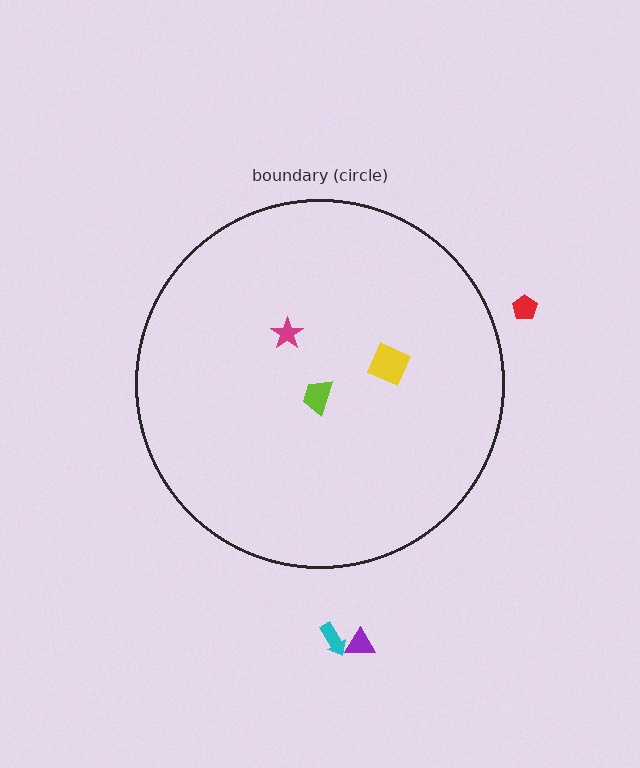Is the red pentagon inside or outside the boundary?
Outside.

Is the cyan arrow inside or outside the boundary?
Outside.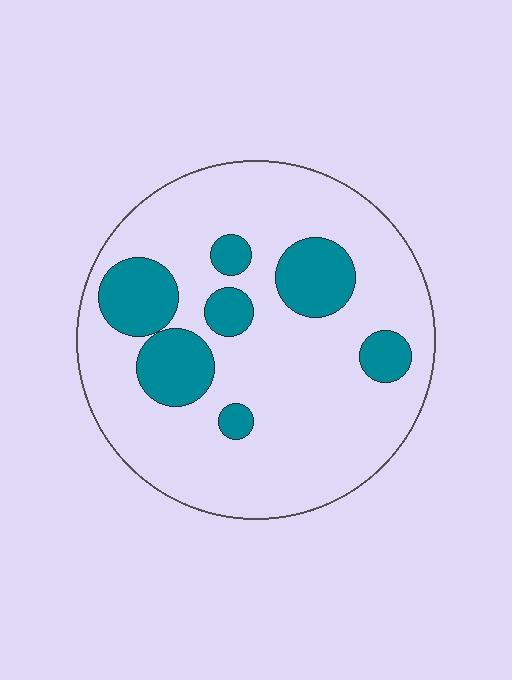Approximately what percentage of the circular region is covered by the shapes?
Approximately 20%.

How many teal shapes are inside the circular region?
7.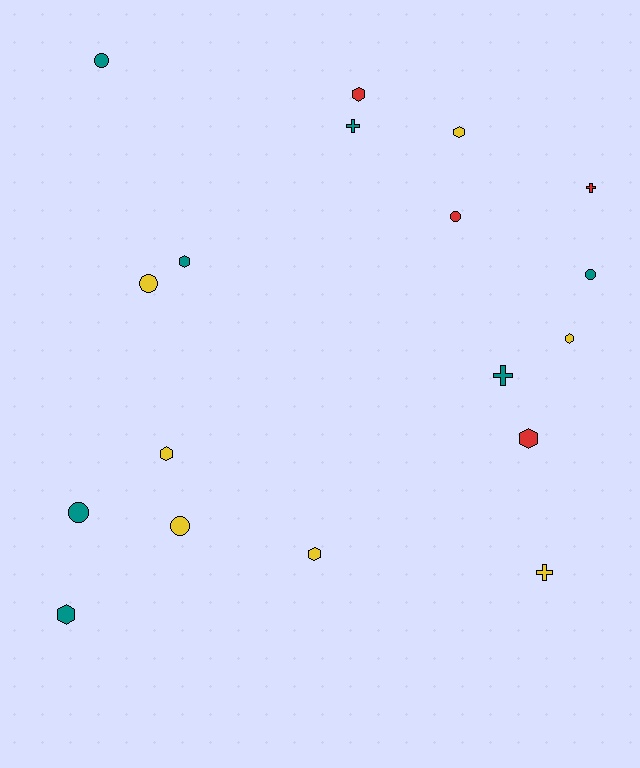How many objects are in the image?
There are 18 objects.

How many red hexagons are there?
There are 2 red hexagons.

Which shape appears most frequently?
Hexagon, with 8 objects.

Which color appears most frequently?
Yellow, with 7 objects.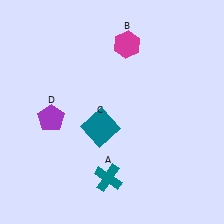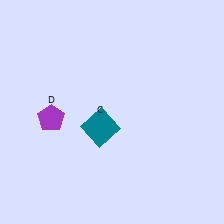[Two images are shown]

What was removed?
The teal cross (A), the magenta hexagon (B) were removed in Image 2.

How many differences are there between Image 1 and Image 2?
There are 2 differences between the two images.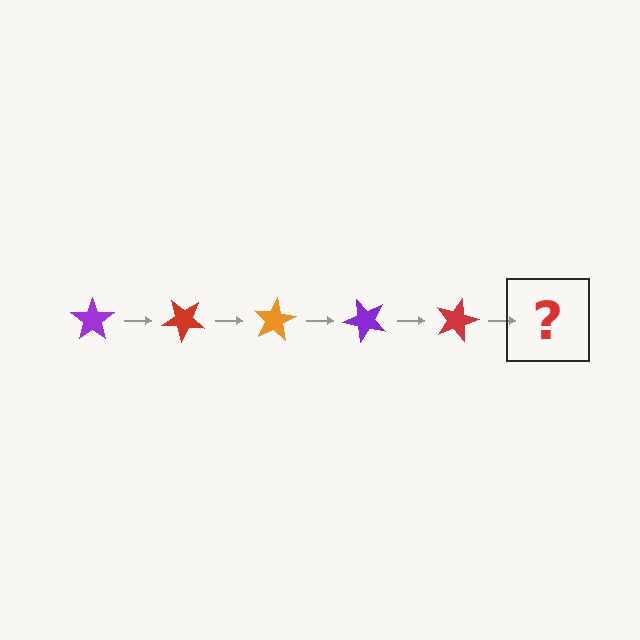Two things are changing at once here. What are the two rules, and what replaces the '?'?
The two rules are that it rotates 40 degrees each step and the color cycles through purple, red, and orange. The '?' should be an orange star, rotated 200 degrees from the start.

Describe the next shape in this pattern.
It should be an orange star, rotated 200 degrees from the start.